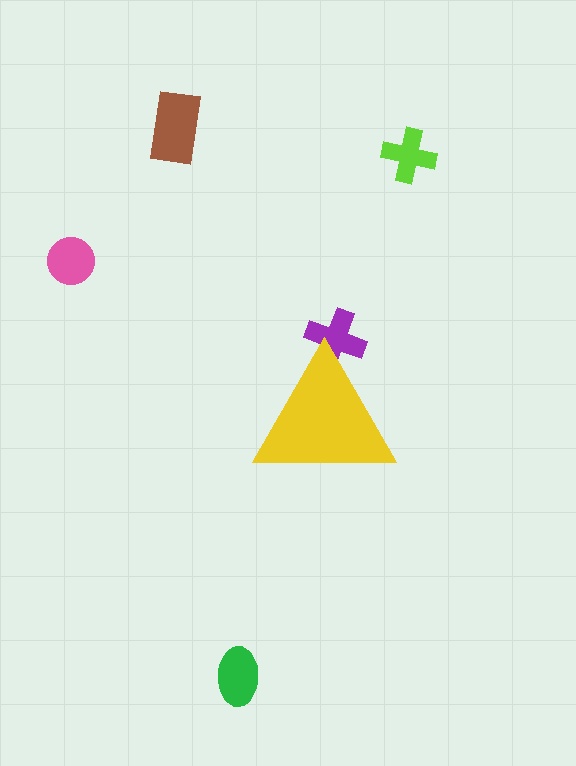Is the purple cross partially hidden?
Yes, the purple cross is partially hidden behind the yellow triangle.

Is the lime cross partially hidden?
No, the lime cross is fully visible.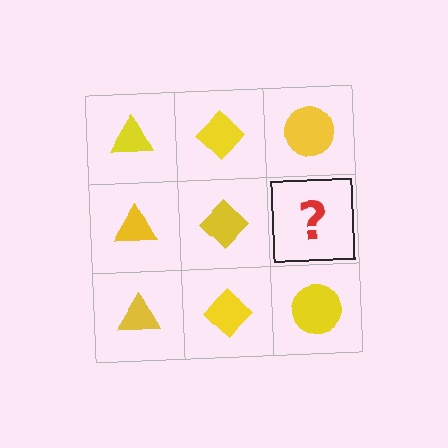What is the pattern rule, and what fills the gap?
The rule is that each column has a consistent shape. The gap should be filled with a yellow circle.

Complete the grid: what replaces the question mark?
The question mark should be replaced with a yellow circle.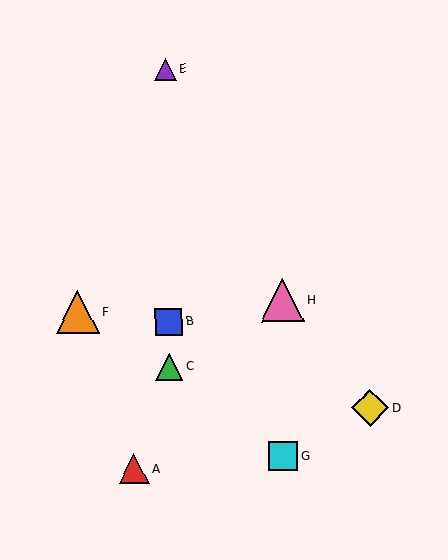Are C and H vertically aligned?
No, C is at x≈170 and H is at x≈282.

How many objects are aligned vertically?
3 objects (B, C, E) are aligned vertically.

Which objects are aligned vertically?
Objects B, C, E are aligned vertically.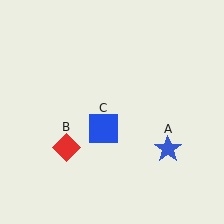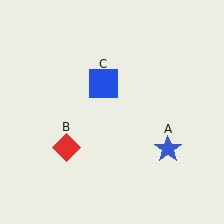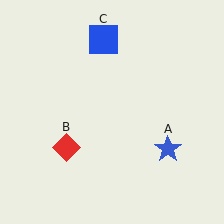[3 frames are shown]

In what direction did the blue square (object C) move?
The blue square (object C) moved up.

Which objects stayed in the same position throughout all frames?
Blue star (object A) and red diamond (object B) remained stationary.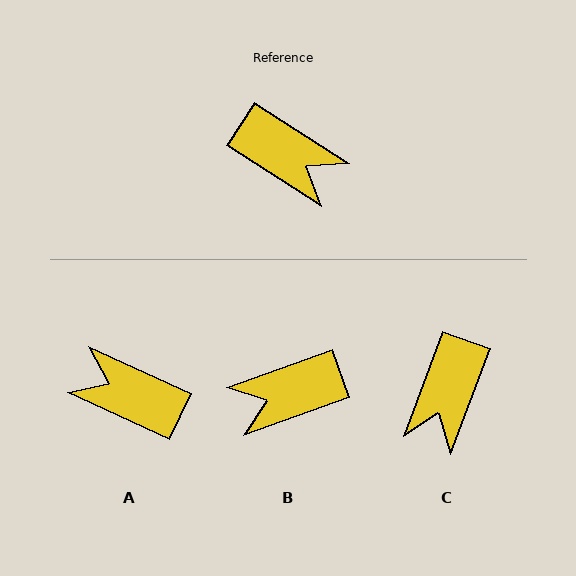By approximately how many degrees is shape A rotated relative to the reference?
Approximately 172 degrees clockwise.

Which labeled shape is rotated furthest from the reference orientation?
A, about 172 degrees away.